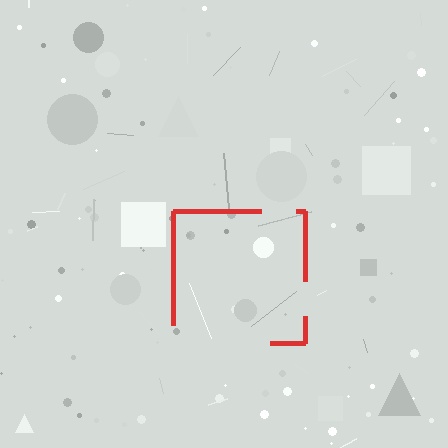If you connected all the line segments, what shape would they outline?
They would outline a square.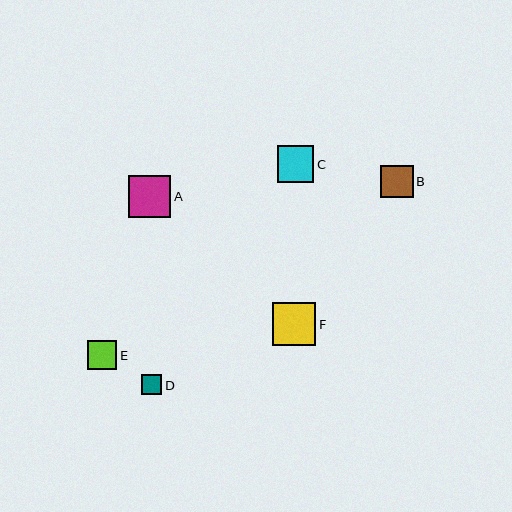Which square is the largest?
Square F is the largest with a size of approximately 44 pixels.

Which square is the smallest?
Square D is the smallest with a size of approximately 21 pixels.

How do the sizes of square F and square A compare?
Square F and square A are approximately the same size.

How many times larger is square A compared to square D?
Square A is approximately 2.0 times the size of square D.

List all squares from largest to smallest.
From largest to smallest: F, A, C, B, E, D.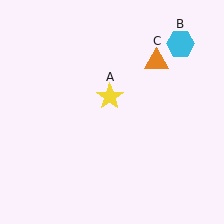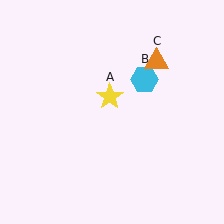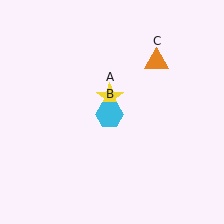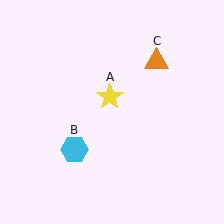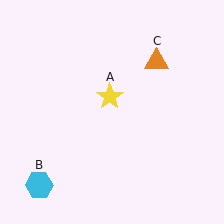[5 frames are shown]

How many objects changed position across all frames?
1 object changed position: cyan hexagon (object B).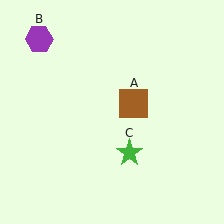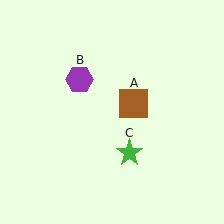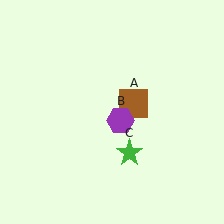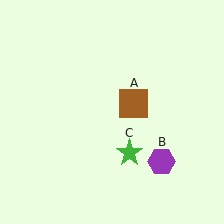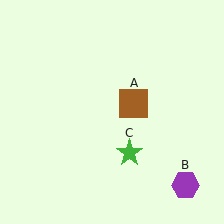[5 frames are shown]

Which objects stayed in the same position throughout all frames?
Brown square (object A) and green star (object C) remained stationary.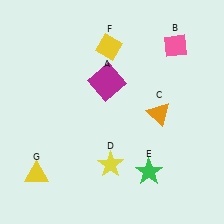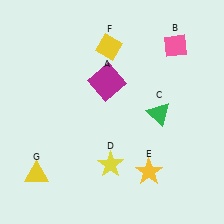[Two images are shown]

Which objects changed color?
C changed from orange to green. E changed from green to yellow.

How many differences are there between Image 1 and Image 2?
There are 2 differences between the two images.